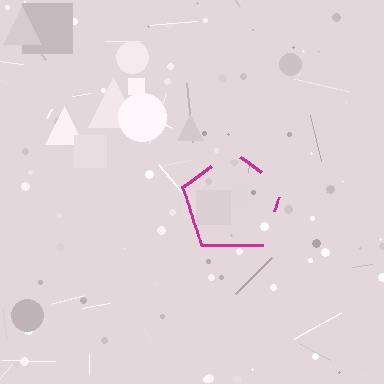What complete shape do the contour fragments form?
The contour fragments form a pentagon.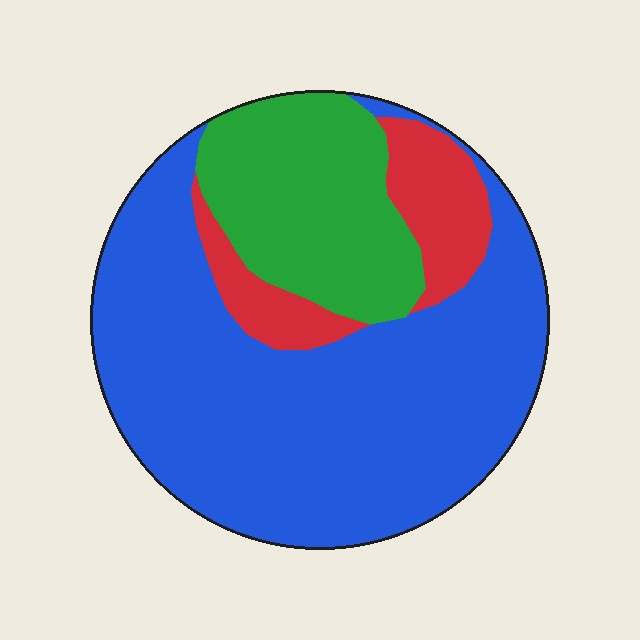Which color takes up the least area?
Red, at roughly 15%.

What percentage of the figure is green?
Green covers roughly 25% of the figure.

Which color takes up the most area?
Blue, at roughly 65%.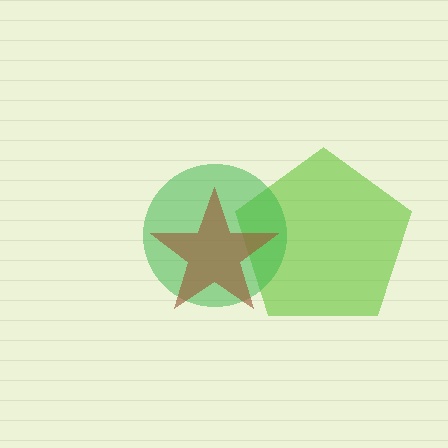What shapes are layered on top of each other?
The layered shapes are: a lime pentagon, a green circle, a brown star.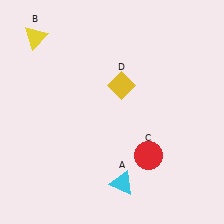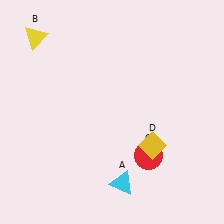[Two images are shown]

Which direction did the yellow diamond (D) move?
The yellow diamond (D) moved down.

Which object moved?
The yellow diamond (D) moved down.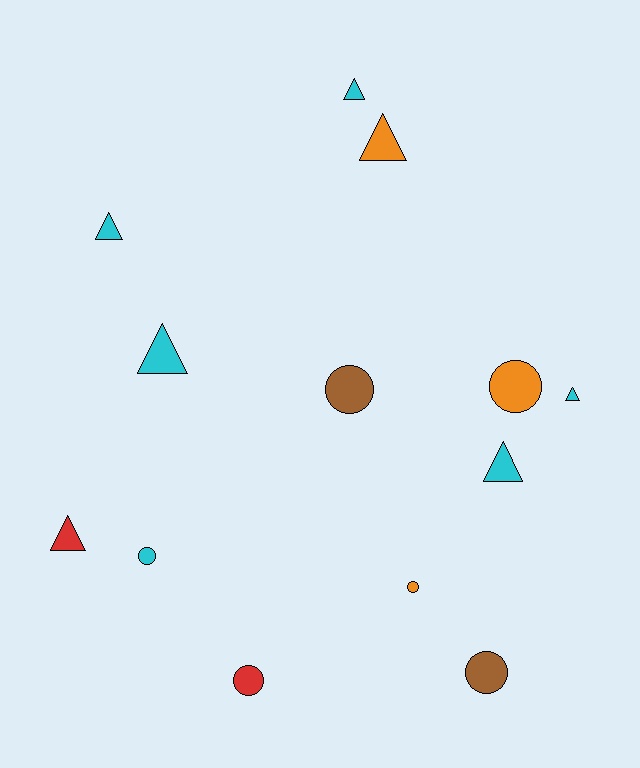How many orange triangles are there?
There is 1 orange triangle.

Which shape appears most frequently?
Triangle, with 7 objects.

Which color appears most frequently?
Cyan, with 6 objects.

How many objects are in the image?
There are 13 objects.